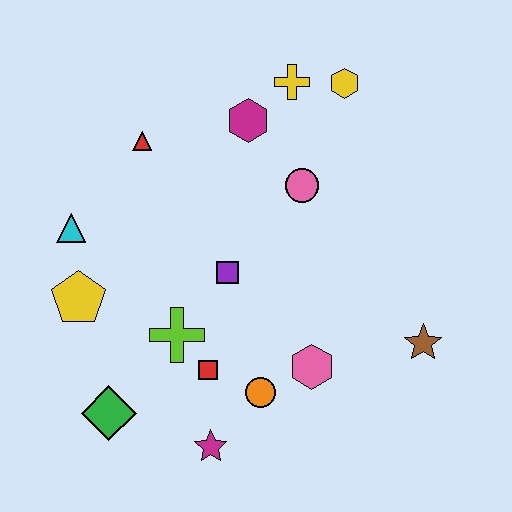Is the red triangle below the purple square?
No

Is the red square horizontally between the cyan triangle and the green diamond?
No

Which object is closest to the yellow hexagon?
The yellow cross is closest to the yellow hexagon.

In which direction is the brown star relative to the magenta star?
The brown star is to the right of the magenta star.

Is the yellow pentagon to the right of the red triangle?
No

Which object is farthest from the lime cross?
The yellow hexagon is farthest from the lime cross.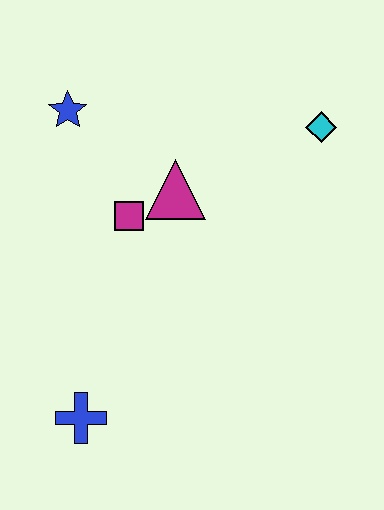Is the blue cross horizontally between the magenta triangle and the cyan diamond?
No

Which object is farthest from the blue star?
The blue cross is farthest from the blue star.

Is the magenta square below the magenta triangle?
Yes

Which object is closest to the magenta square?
The magenta triangle is closest to the magenta square.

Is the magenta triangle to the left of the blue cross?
No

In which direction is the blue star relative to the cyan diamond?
The blue star is to the left of the cyan diamond.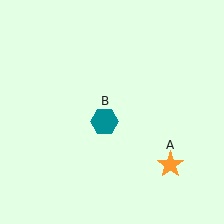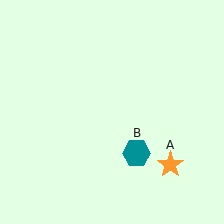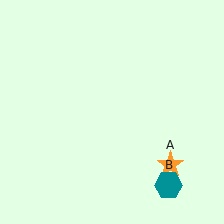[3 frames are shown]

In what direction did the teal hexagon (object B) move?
The teal hexagon (object B) moved down and to the right.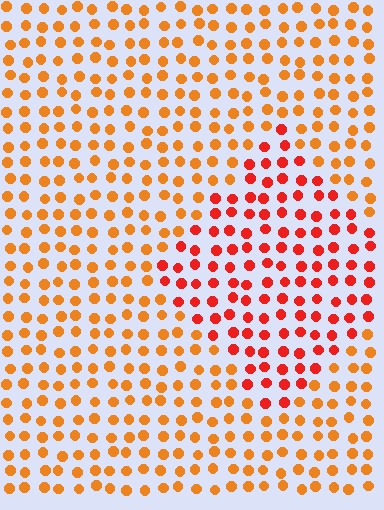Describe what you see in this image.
The image is filled with small orange elements in a uniform arrangement. A diamond-shaped region is visible where the elements are tinted to a slightly different hue, forming a subtle color boundary.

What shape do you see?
I see a diamond.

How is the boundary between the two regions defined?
The boundary is defined purely by a slight shift in hue (about 29 degrees). Spacing, size, and orientation are identical on both sides.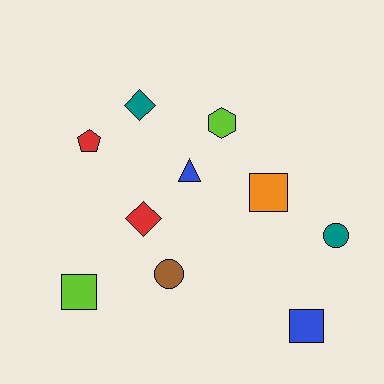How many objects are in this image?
There are 10 objects.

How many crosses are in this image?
There are no crosses.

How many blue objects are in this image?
There are 2 blue objects.